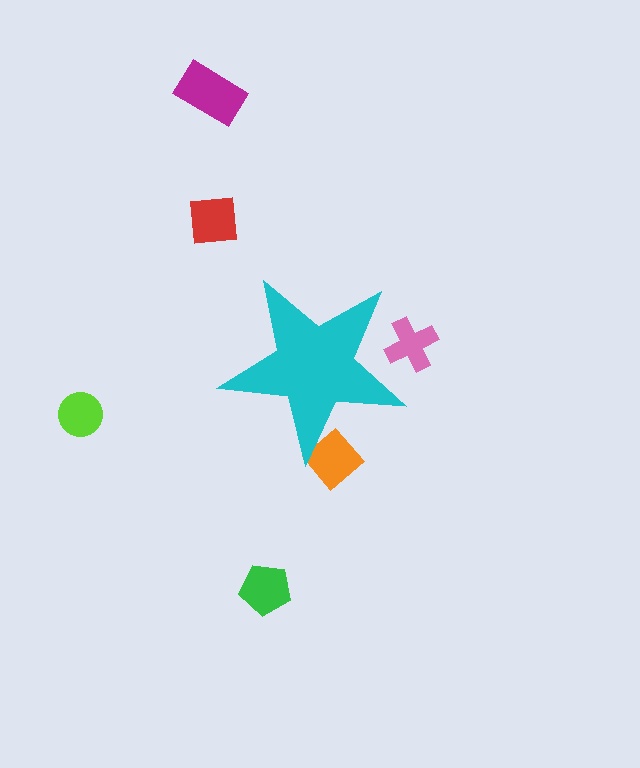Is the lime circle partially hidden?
No, the lime circle is fully visible.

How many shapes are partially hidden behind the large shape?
2 shapes are partially hidden.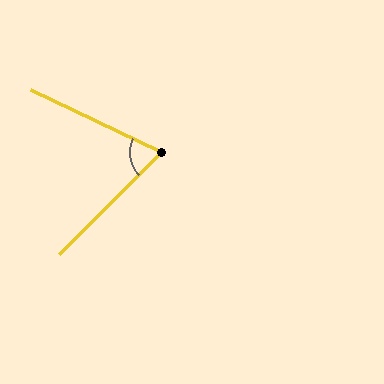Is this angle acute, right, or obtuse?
It is acute.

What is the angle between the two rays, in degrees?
Approximately 70 degrees.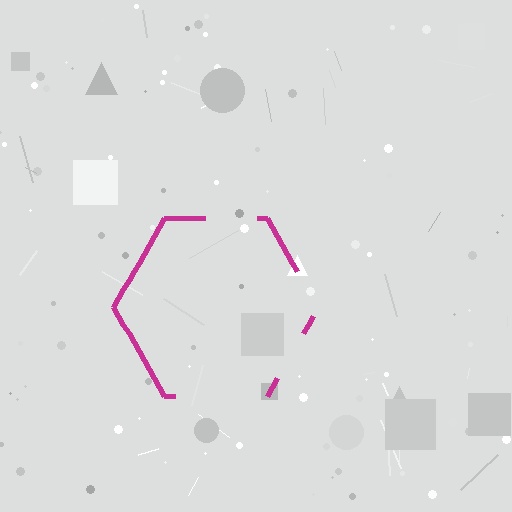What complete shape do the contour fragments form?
The contour fragments form a hexagon.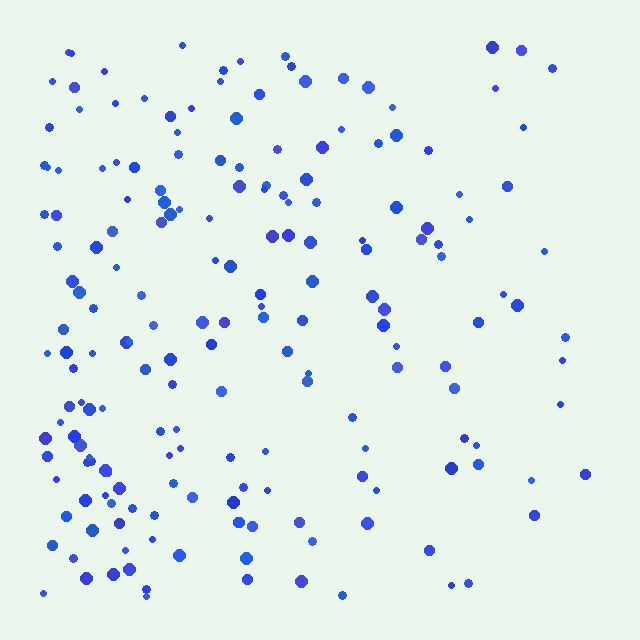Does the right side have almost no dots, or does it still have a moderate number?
Still a moderate number, just noticeably fewer than the left.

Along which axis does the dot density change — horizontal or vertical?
Horizontal.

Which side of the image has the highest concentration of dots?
The left.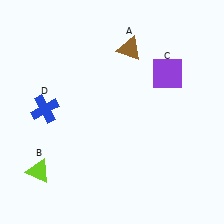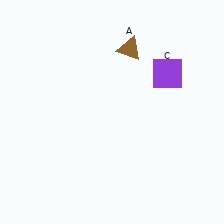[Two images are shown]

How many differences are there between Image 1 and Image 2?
There are 2 differences between the two images.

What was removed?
The lime triangle (B), the blue cross (D) were removed in Image 2.